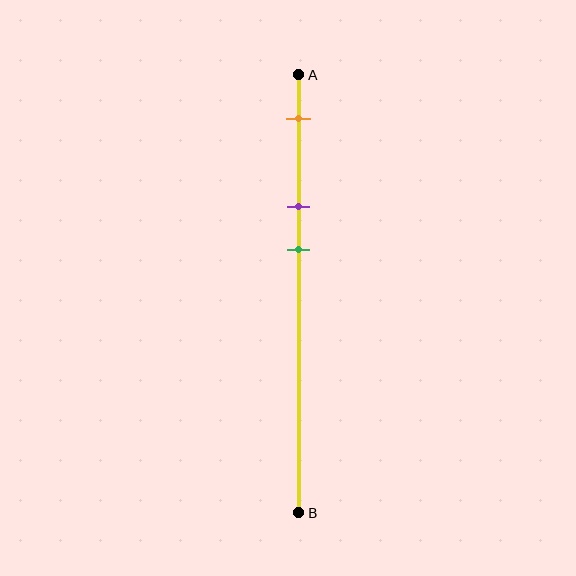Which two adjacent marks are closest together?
The purple and green marks are the closest adjacent pair.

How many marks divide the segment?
There are 3 marks dividing the segment.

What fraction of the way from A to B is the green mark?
The green mark is approximately 40% (0.4) of the way from A to B.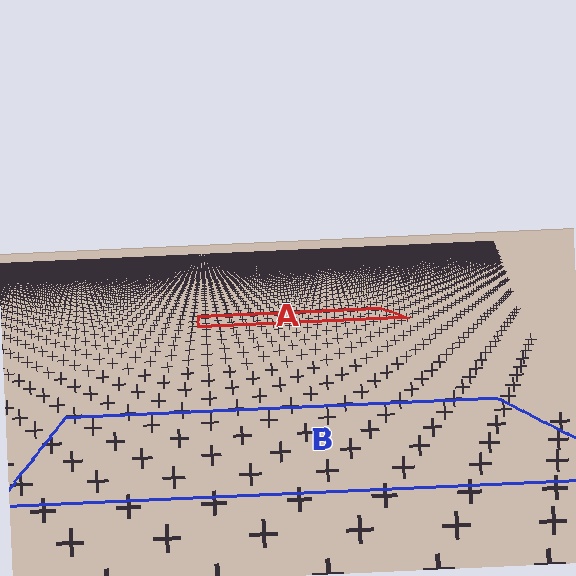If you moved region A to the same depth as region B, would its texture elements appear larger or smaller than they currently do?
They would appear larger. At a closer depth, the same texture elements are projected at a bigger on-screen size.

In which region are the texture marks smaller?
The texture marks are smaller in region A, because it is farther away.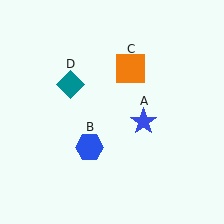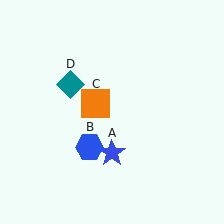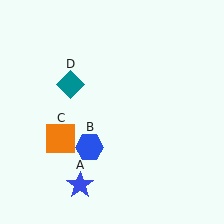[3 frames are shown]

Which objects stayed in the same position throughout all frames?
Blue hexagon (object B) and teal diamond (object D) remained stationary.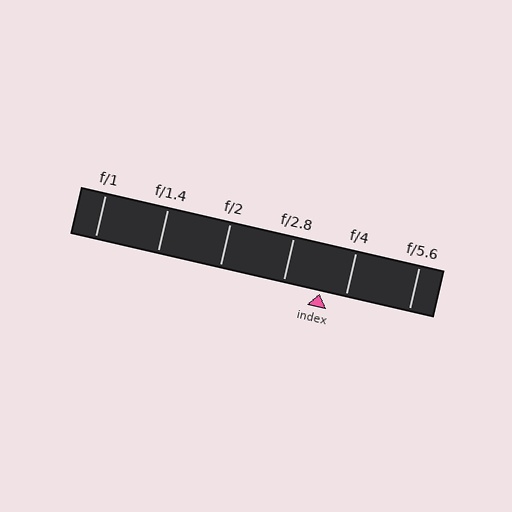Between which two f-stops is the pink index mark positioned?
The index mark is between f/2.8 and f/4.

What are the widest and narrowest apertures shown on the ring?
The widest aperture shown is f/1 and the narrowest is f/5.6.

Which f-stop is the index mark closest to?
The index mark is closest to f/4.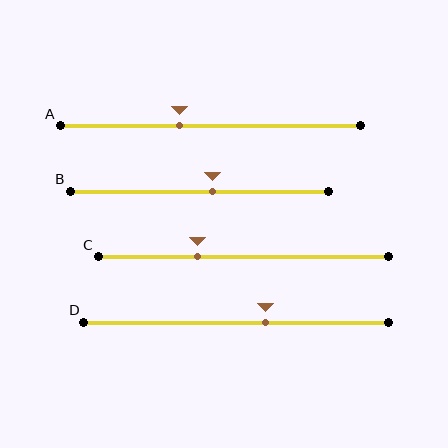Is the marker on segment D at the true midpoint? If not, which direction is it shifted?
No, the marker on segment D is shifted to the right by about 10% of the segment length.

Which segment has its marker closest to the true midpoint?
Segment B has its marker closest to the true midpoint.